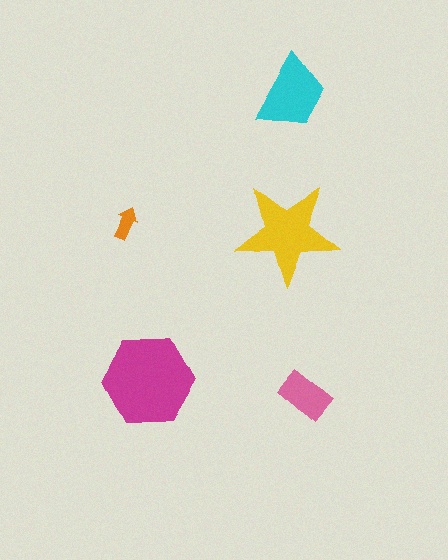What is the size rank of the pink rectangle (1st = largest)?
4th.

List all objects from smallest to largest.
The orange arrow, the pink rectangle, the cyan trapezoid, the yellow star, the magenta hexagon.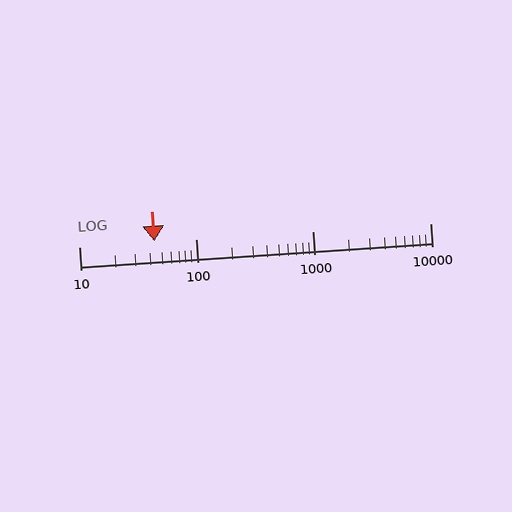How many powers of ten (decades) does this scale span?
The scale spans 3 decades, from 10 to 10000.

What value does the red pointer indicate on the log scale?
The pointer indicates approximately 44.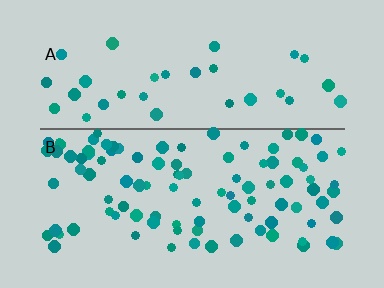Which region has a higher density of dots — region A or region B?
B (the bottom).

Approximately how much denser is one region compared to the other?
Approximately 2.7× — region B over region A.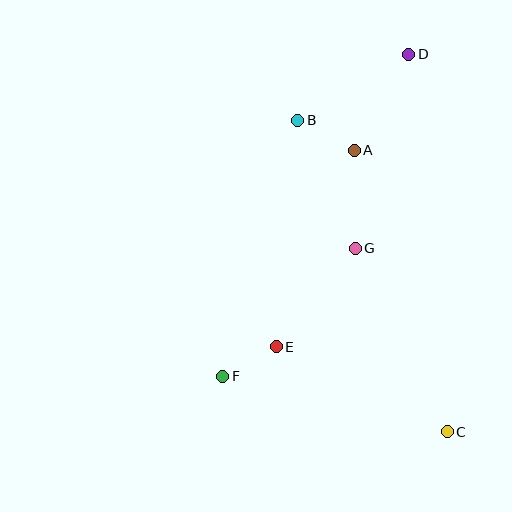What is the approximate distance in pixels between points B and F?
The distance between B and F is approximately 267 pixels.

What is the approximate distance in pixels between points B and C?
The distance between B and C is approximately 345 pixels.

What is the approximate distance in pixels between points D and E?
The distance between D and E is approximately 321 pixels.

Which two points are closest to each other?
Points E and F are closest to each other.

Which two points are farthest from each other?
Points C and D are farthest from each other.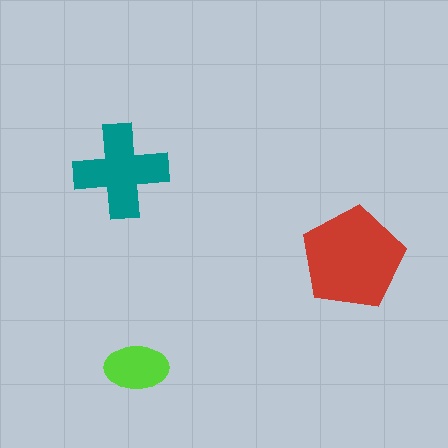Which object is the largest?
The red pentagon.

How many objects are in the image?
There are 3 objects in the image.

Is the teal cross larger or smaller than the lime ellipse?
Larger.